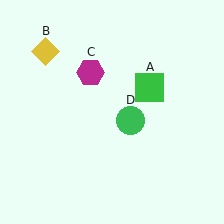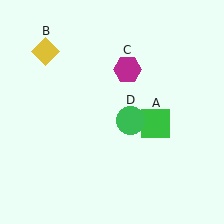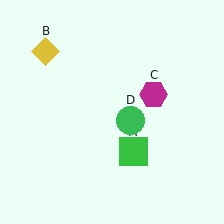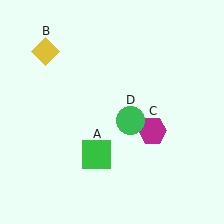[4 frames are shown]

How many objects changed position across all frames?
2 objects changed position: green square (object A), magenta hexagon (object C).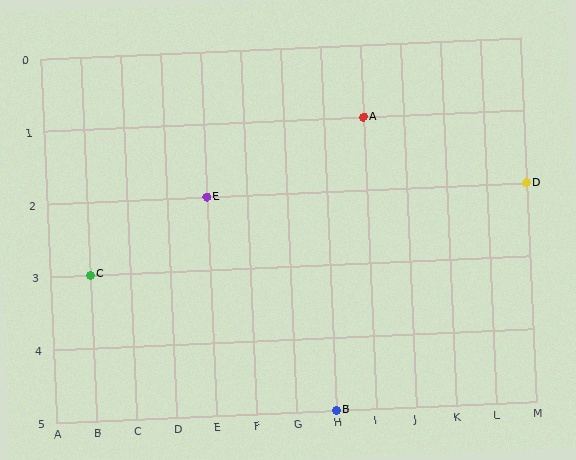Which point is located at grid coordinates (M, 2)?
Point D is at (M, 2).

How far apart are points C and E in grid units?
Points C and E are 3 columns and 1 row apart (about 3.2 grid units diagonally).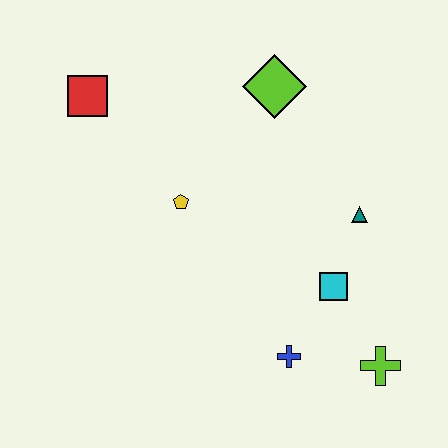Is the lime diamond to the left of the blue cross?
Yes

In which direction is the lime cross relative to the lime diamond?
The lime cross is below the lime diamond.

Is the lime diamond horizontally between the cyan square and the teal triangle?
No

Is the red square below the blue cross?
No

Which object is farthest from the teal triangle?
The red square is farthest from the teal triangle.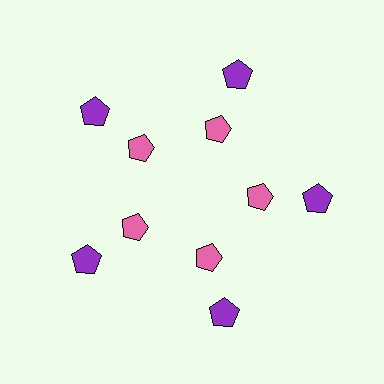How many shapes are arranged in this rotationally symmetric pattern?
There are 10 shapes, arranged in 5 groups of 2.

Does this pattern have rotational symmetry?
Yes, this pattern has 5-fold rotational symmetry. It looks the same after rotating 72 degrees around the center.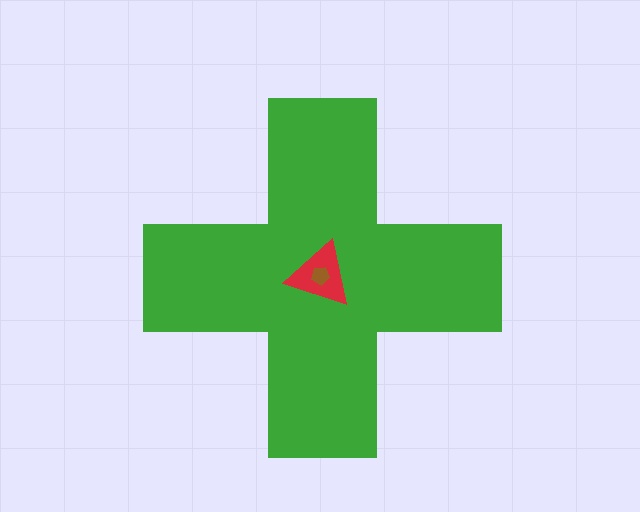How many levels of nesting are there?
3.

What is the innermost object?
The brown pentagon.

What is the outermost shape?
The green cross.